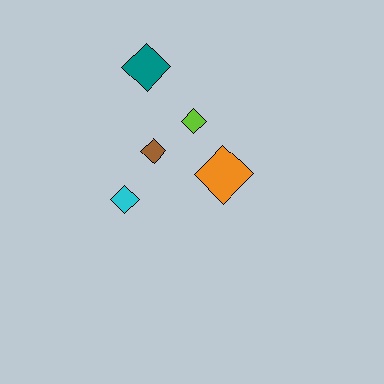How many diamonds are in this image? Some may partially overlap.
There are 5 diamonds.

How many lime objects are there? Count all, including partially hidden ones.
There is 1 lime object.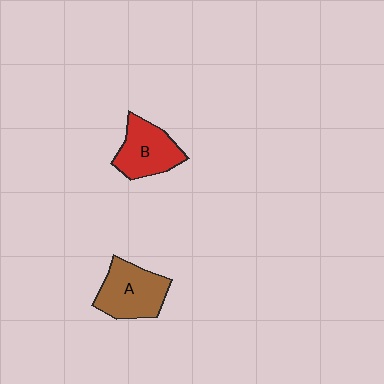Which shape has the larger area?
Shape A (brown).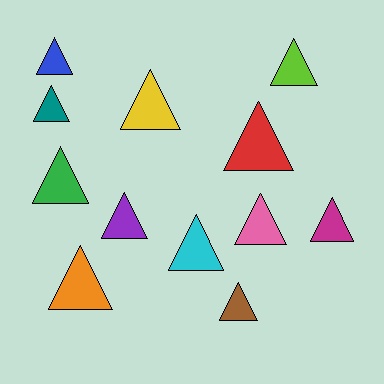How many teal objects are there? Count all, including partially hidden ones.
There is 1 teal object.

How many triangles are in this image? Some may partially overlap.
There are 12 triangles.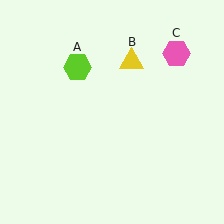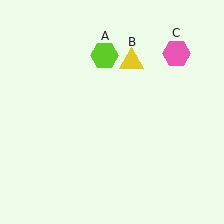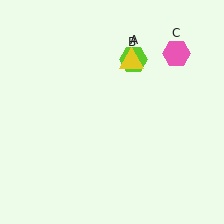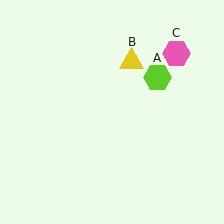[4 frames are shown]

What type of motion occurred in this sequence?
The lime hexagon (object A) rotated clockwise around the center of the scene.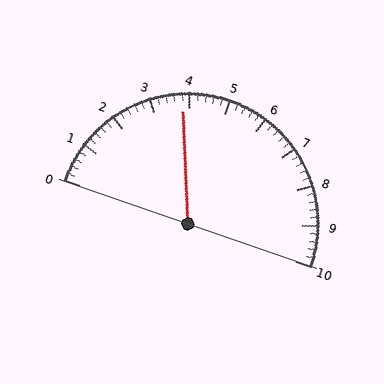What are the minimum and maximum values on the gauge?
The gauge ranges from 0 to 10.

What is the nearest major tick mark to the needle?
The nearest major tick mark is 4.